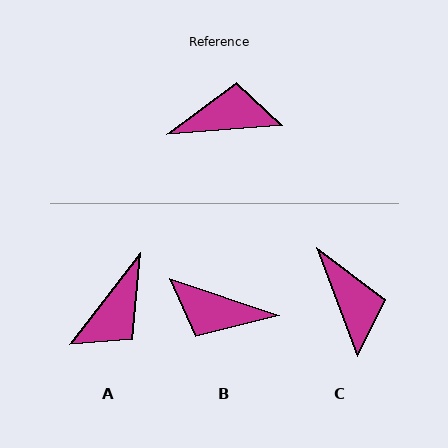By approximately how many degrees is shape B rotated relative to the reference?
Approximately 157 degrees counter-clockwise.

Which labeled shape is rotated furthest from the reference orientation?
B, about 157 degrees away.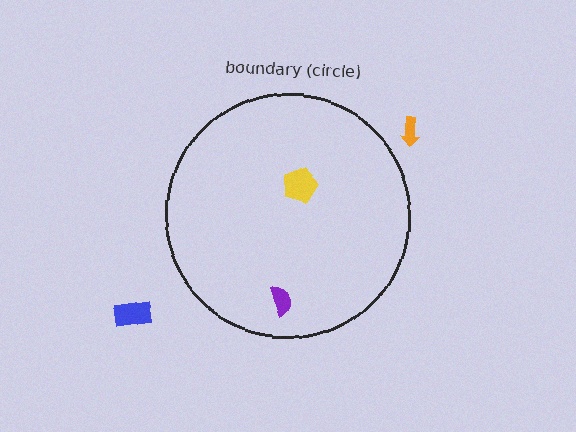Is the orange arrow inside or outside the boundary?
Outside.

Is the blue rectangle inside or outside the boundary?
Outside.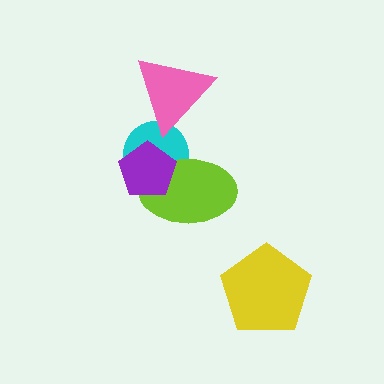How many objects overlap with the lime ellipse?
2 objects overlap with the lime ellipse.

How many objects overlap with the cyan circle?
3 objects overlap with the cyan circle.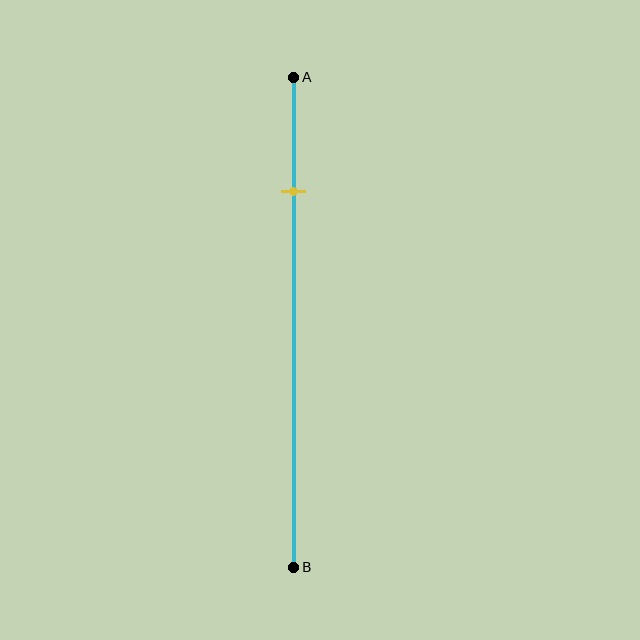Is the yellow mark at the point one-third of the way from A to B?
No, the mark is at about 25% from A, not at the 33% one-third point.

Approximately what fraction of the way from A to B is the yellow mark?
The yellow mark is approximately 25% of the way from A to B.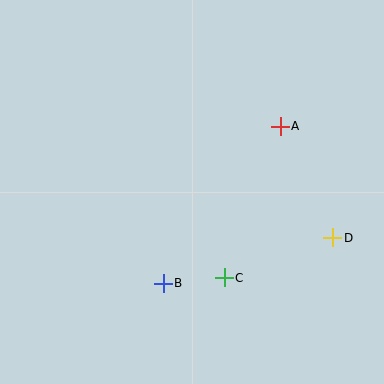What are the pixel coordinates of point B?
Point B is at (163, 283).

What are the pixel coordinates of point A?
Point A is at (280, 126).